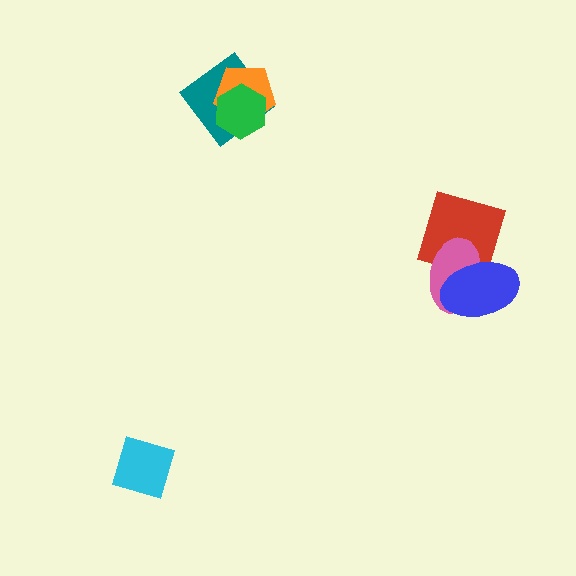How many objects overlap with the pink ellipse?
2 objects overlap with the pink ellipse.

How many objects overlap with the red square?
2 objects overlap with the red square.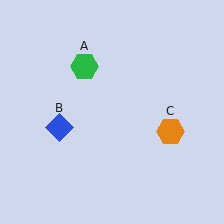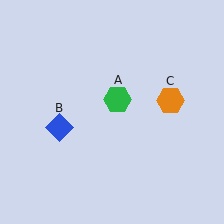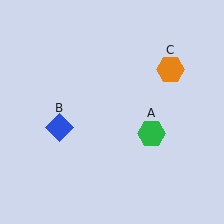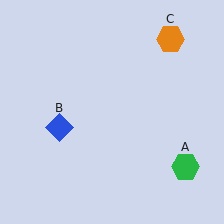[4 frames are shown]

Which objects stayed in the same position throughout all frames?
Blue diamond (object B) remained stationary.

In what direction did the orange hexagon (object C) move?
The orange hexagon (object C) moved up.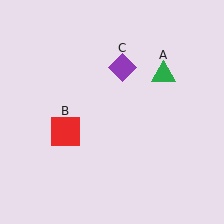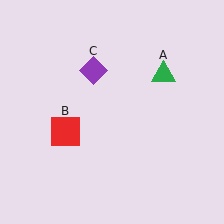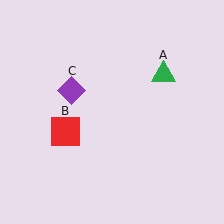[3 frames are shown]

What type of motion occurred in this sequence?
The purple diamond (object C) rotated counterclockwise around the center of the scene.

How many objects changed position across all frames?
1 object changed position: purple diamond (object C).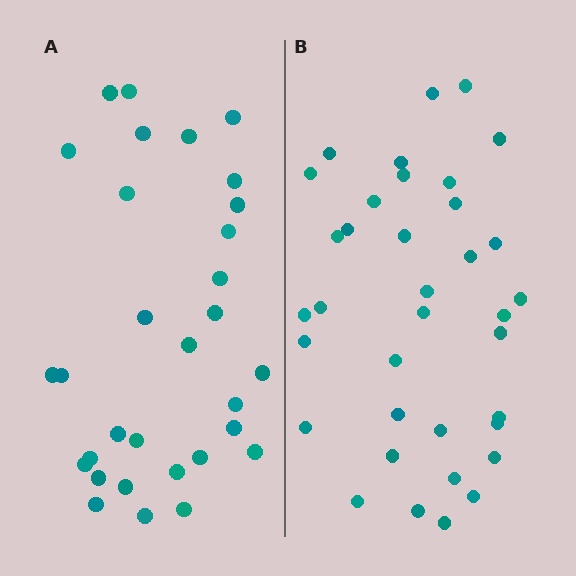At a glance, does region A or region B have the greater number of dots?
Region B (the right region) has more dots.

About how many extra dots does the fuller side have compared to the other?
Region B has about 5 more dots than region A.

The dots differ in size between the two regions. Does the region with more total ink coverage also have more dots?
No. Region A has more total ink coverage because its dots are larger, but region B actually contains more individual dots. Total area can be misleading — the number of items is what matters here.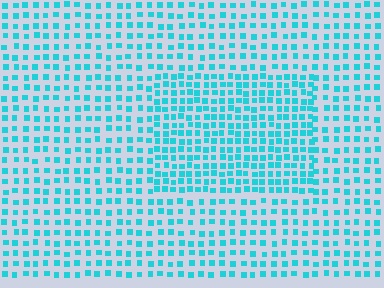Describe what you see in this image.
The image contains small cyan elements arranged at two different densities. A rectangle-shaped region is visible where the elements are more densely packed than the surrounding area.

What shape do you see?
I see a rectangle.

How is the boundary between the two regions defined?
The boundary is defined by a change in element density (approximately 1.6x ratio). All elements are the same color, size, and shape.